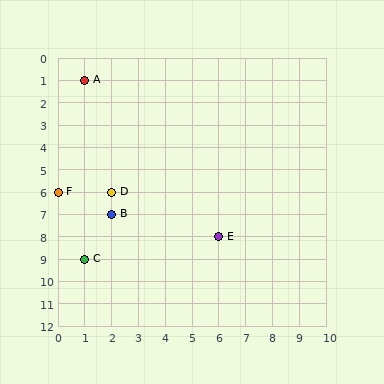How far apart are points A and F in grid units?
Points A and F are 1 column and 5 rows apart (about 5.1 grid units diagonally).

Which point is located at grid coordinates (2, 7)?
Point B is at (2, 7).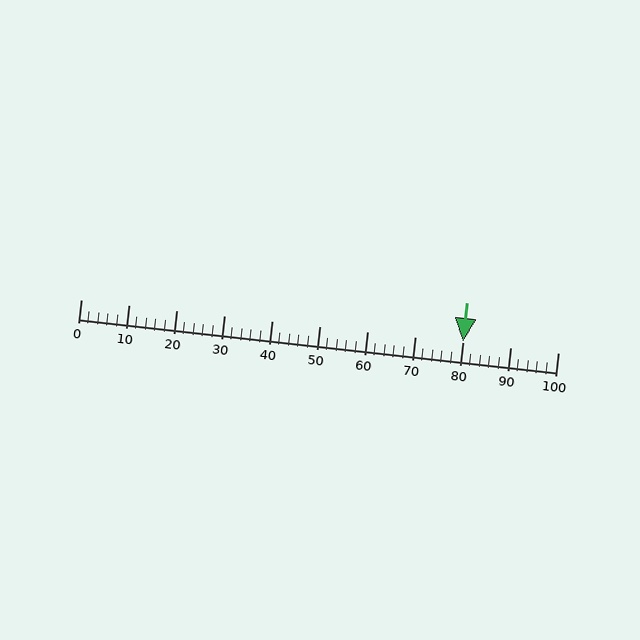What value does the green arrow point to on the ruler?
The green arrow points to approximately 80.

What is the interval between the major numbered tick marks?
The major tick marks are spaced 10 units apart.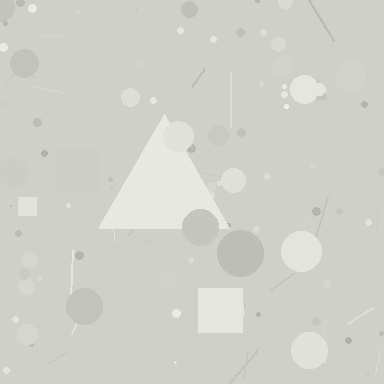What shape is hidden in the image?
A triangle is hidden in the image.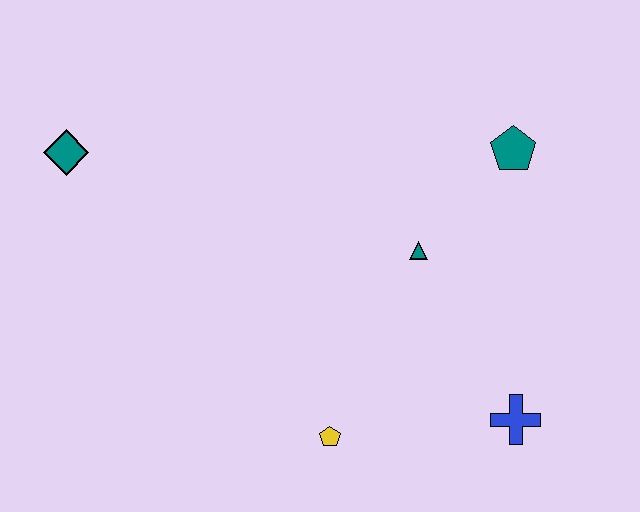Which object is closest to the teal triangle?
The teal pentagon is closest to the teal triangle.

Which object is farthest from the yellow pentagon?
The teal diamond is farthest from the yellow pentagon.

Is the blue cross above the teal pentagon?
No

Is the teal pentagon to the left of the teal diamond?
No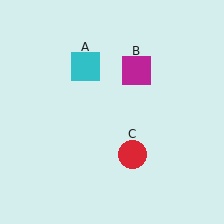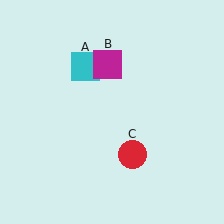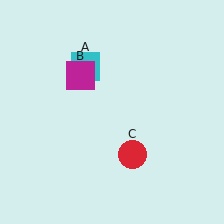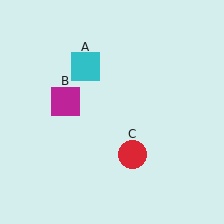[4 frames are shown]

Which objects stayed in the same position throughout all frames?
Cyan square (object A) and red circle (object C) remained stationary.